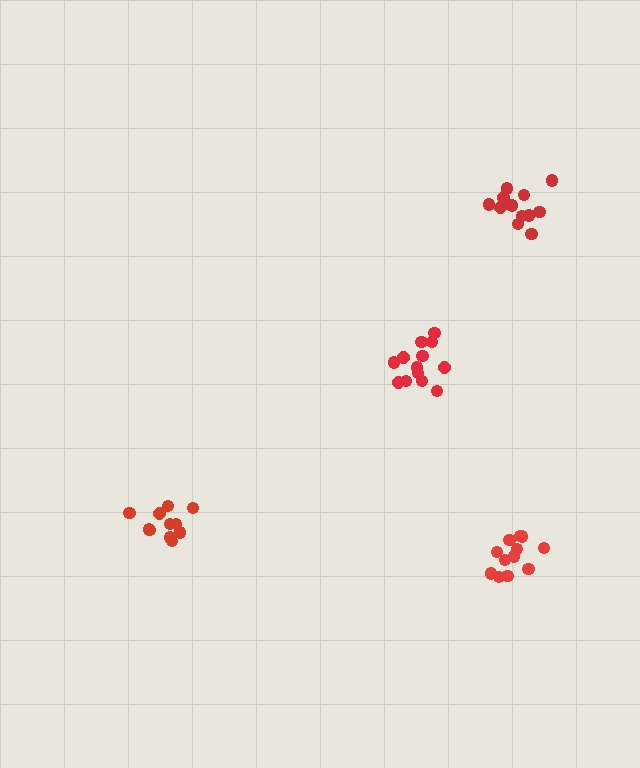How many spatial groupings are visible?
There are 4 spatial groupings.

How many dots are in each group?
Group 1: 12 dots, Group 2: 13 dots, Group 3: 11 dots, Group 4: 12 dots (48 total).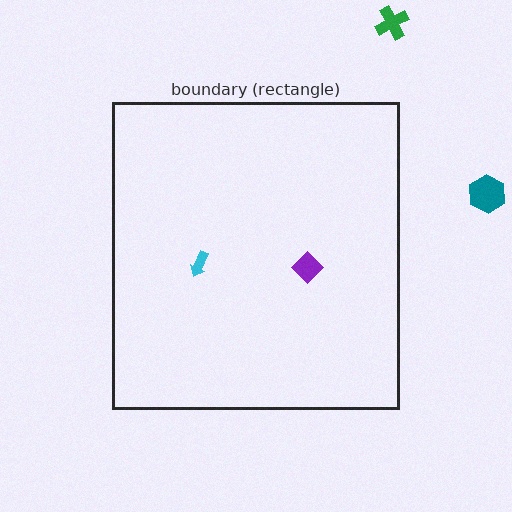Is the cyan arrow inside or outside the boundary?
Inside.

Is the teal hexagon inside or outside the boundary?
Outside.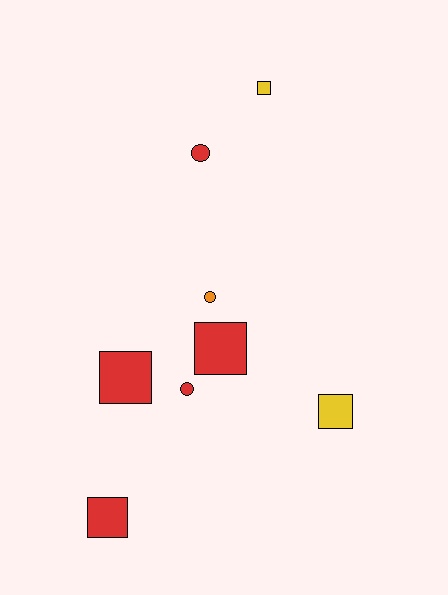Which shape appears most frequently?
Square, with 5 objects.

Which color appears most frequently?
Red, with 5 objects.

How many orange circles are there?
There is 1 orange circle.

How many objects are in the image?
There are 8 objects.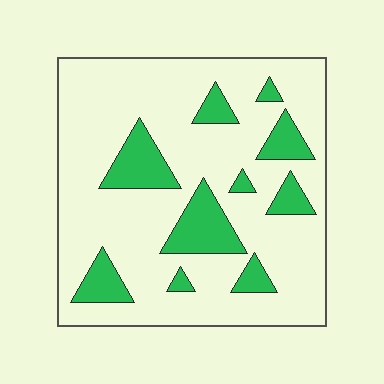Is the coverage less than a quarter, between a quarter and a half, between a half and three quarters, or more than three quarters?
Less than a quarter.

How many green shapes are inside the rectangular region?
10.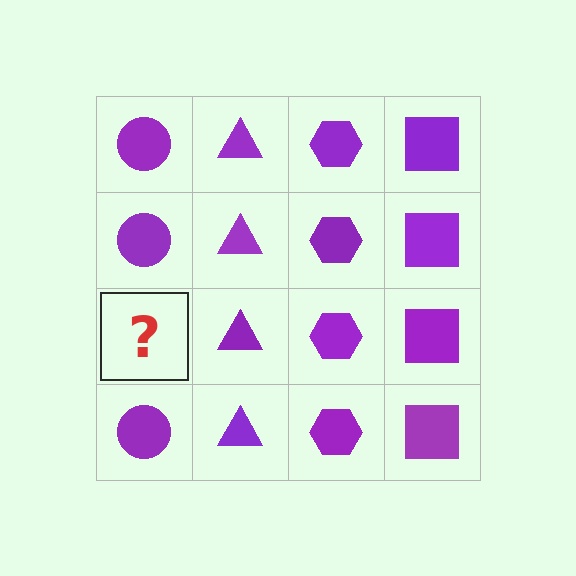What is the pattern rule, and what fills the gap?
The rule is that each column has a consistent shape. The gap should be filled with a purple circle.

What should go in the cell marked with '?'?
The missing cell should contain a purple circle.